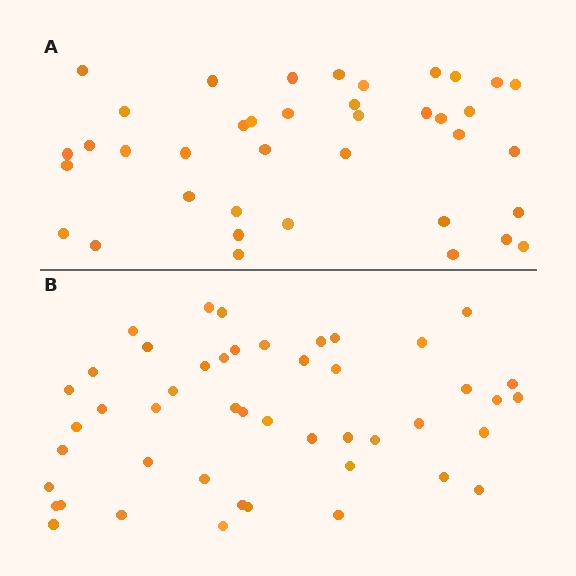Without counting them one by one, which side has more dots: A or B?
Region B (the bottom region) has more dots.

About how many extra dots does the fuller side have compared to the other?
Region B has roughly 8 or so more dots than region A.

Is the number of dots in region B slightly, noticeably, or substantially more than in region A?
Region B has only slightly more — the two regions are fairly close. The ratio is roughly 1.2 to 1.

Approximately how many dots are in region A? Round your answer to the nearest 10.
About 40 dots. (The exact count is 39, which rounds to 40.)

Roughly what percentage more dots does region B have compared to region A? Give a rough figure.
About 20% more.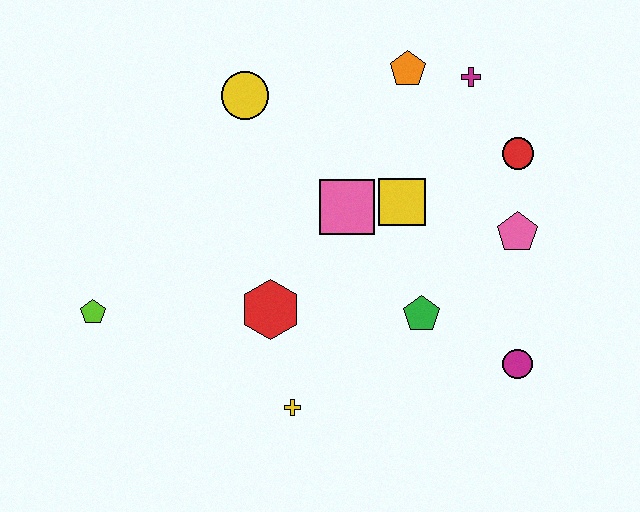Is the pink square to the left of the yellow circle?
No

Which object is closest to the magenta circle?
The green pentagon is closest to the magenta circle.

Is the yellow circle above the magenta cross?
No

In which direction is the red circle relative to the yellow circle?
The red circle is to the right of the yellow circle.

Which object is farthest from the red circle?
The lime pentagon is farthest from the red circle.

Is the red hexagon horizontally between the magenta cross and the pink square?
No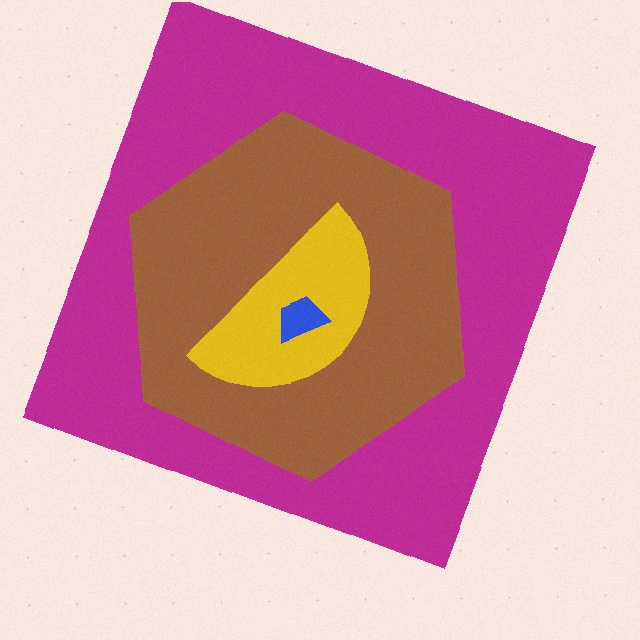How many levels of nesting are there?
4.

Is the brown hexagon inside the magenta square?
Yes.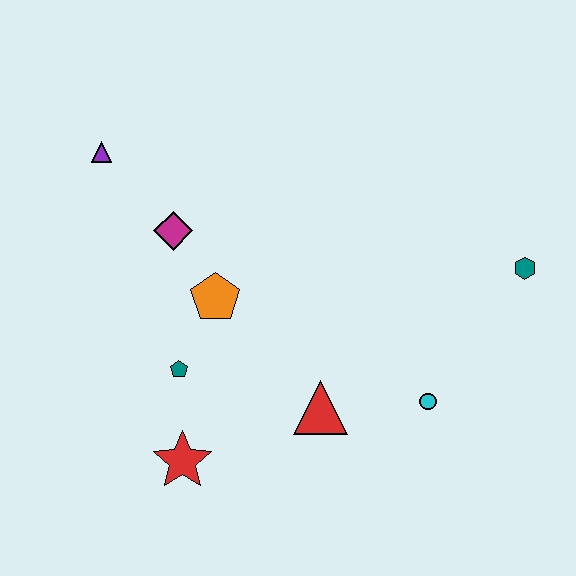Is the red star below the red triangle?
Yes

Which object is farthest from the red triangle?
The purple triangle is farthest from the red triangle.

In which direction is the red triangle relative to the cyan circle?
The red triangle is to the left of the cyan circle.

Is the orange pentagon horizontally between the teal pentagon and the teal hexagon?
Yes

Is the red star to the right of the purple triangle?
Yes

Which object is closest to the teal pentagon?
The orange pentagon is closest to the teal pentagon.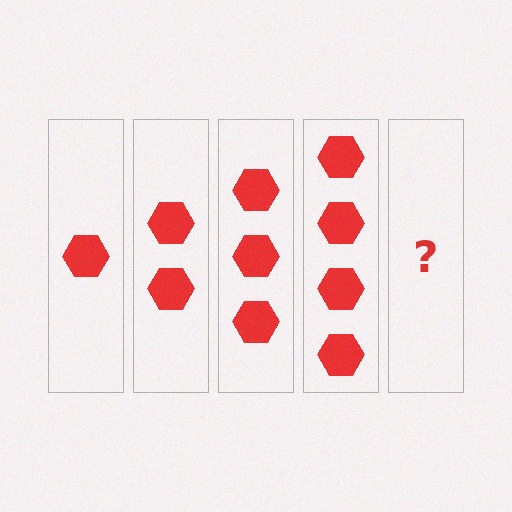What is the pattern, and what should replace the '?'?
The pattern is that each step adds one more hexagon. The '?' should be 5 hexagons.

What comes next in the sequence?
The next element should be 5 hexagons.